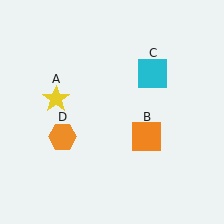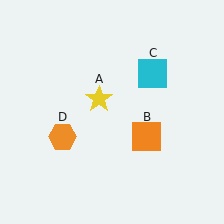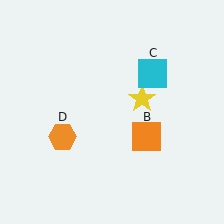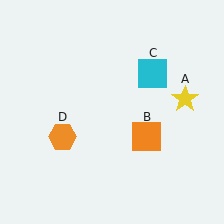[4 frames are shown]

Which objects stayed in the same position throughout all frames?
Orange square (object B) and cyan square (object C) and orange hexagon (object D) remained stationary.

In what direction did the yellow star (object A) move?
The yellow star (object A) moved right.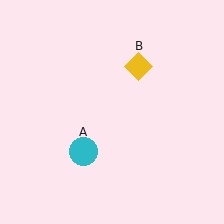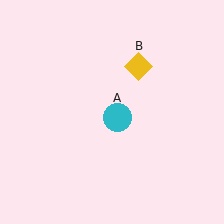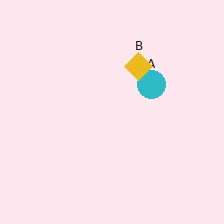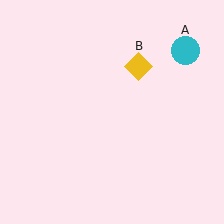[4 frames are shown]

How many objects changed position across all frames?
1 object changed position: cyan circle (object A).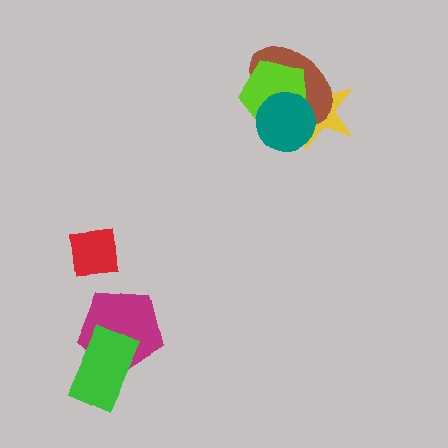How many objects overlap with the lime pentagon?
3 objects overlap with the lime pentagon.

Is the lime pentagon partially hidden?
Yes, it is partially covered by another shape.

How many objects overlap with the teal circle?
3 objects overlap with the teal circle.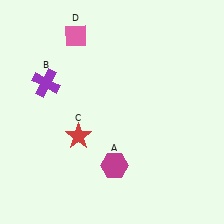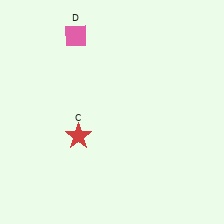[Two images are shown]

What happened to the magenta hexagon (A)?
The magenta hexagon (A) was removed in Image 2. It was in the bottom-right area of Image 1.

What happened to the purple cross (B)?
The purple cross (B) was removed in Image 2. It was in the top-left area of Image 1.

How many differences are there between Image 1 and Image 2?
There are 2 differences between the two images.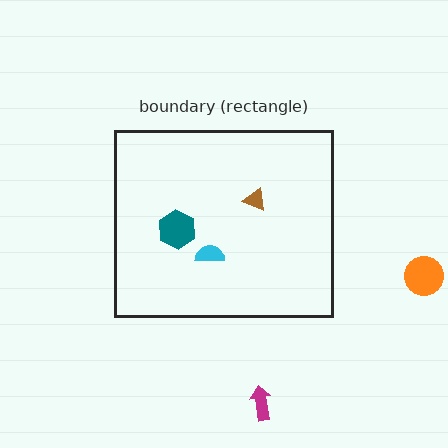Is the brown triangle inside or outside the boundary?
Inside.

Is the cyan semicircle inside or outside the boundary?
Inside.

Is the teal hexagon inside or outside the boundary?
Inside.